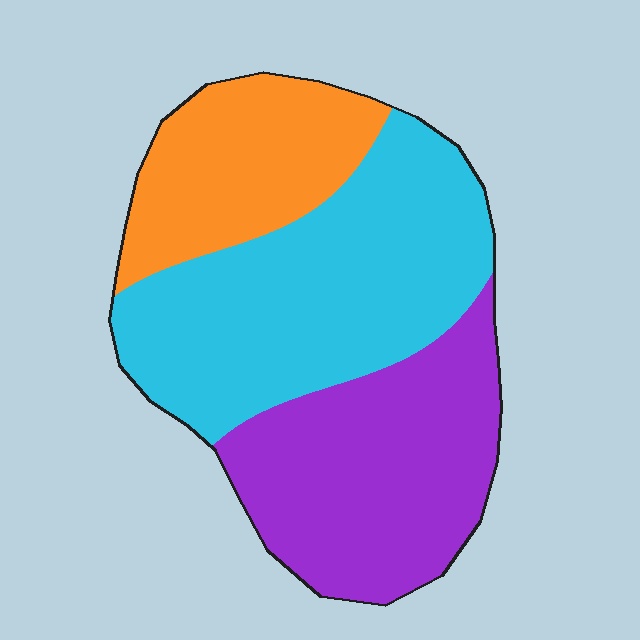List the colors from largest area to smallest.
From largest to smallest: cyan, purple, orange.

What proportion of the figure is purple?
Purple covers about 35% of the figure.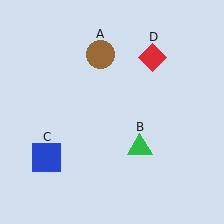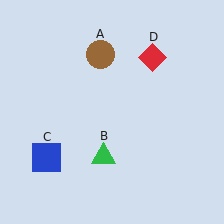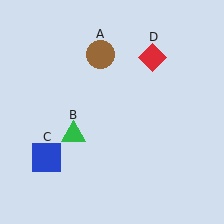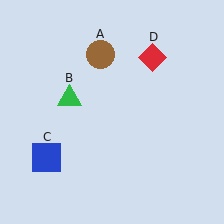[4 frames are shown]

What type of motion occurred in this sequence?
The green triangle (object B) rotated clockwise around the center of the scene.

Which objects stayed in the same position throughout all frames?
Brown circle (object A) and blue square (object C) and red diamond (object D) remained stationary.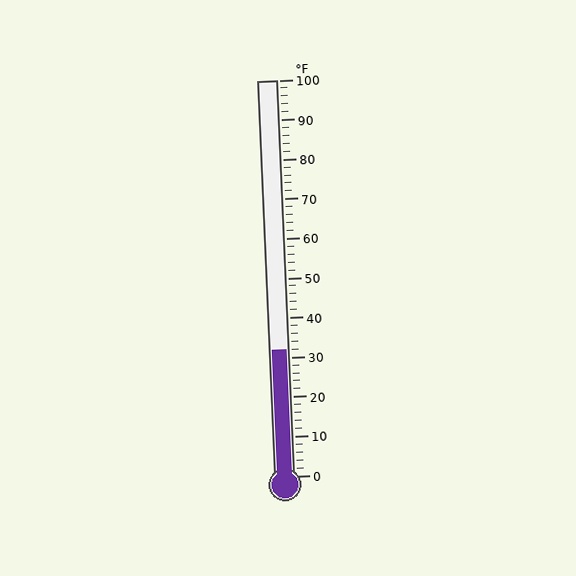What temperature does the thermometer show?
The thermometer shows approximately 32°F.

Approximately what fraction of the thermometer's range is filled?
The thermometer is filled to approximately 30% of its range.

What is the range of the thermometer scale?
The thermometer scale ranges from 0°F to 100°F.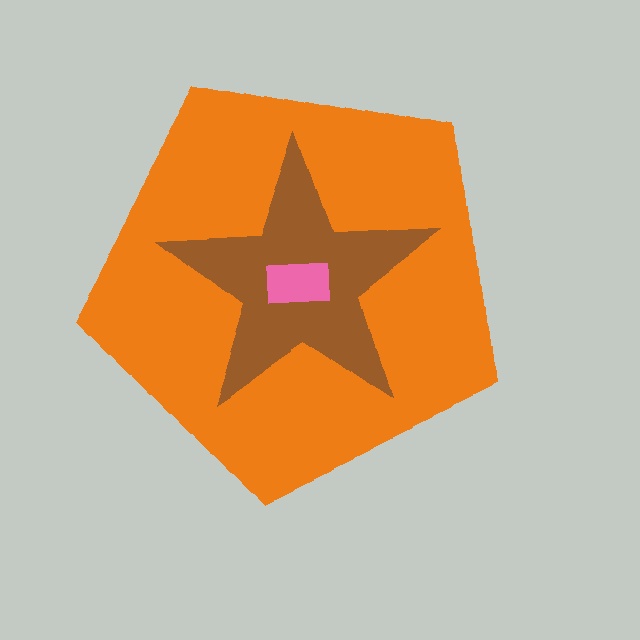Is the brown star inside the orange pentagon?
Yes.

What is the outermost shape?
The orange pentagon.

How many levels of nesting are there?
3.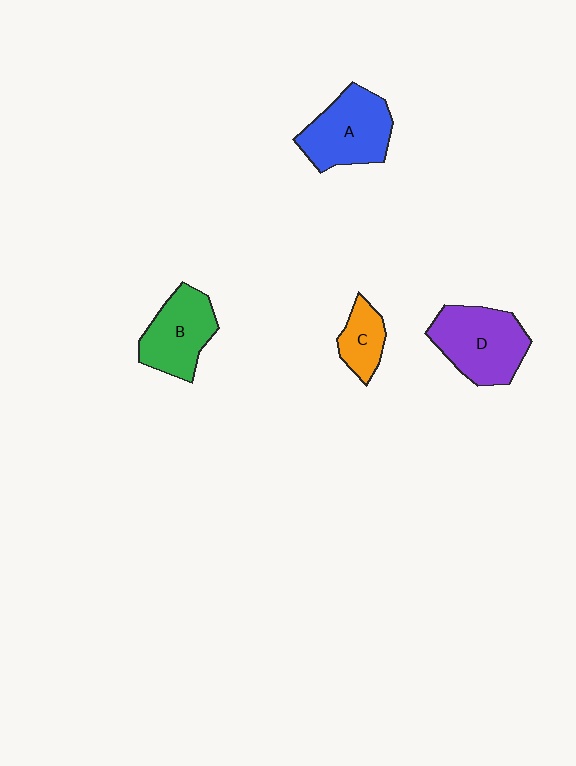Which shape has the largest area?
Shape D (purple).